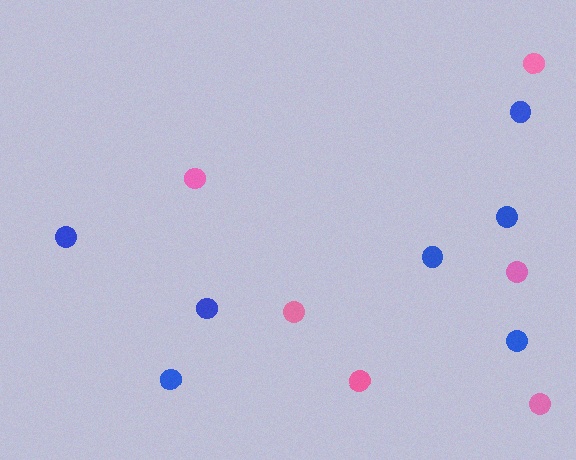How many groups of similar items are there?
There are 2 groups: one group of blue circles (7) and one group of pink circles (6).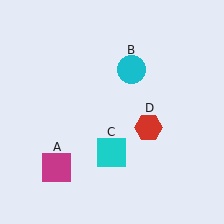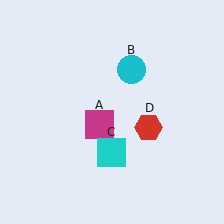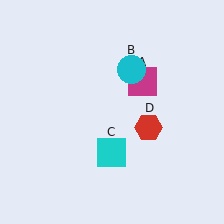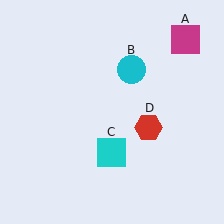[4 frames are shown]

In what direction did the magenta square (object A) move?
The magenta square (object A) moved up and to the right.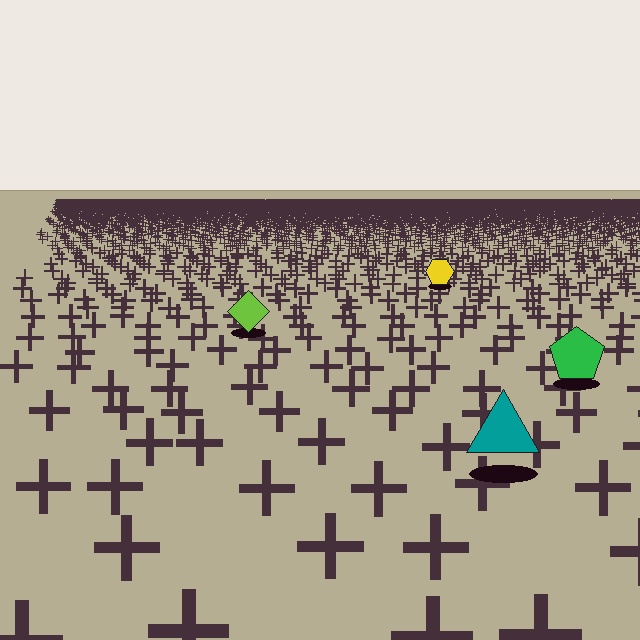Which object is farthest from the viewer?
The yellow hexagon is farthest from the viewer. It appears smaller and the ground texture around it is denser.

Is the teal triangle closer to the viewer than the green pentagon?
Yes. The teal triangle is closer — you can tell from the texture gradient: the ground texture is coarser near it.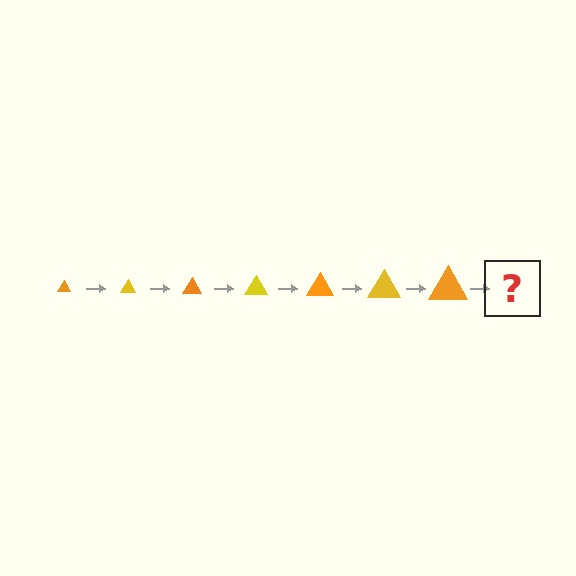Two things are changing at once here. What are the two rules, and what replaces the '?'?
The two rules are that the triangle grows larger each step and the color cycles through orange and yellow. The '?' should be a yellow triangle, larger than the previous one.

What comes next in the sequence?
The next element should be a yellow triangle, larger than the previous one.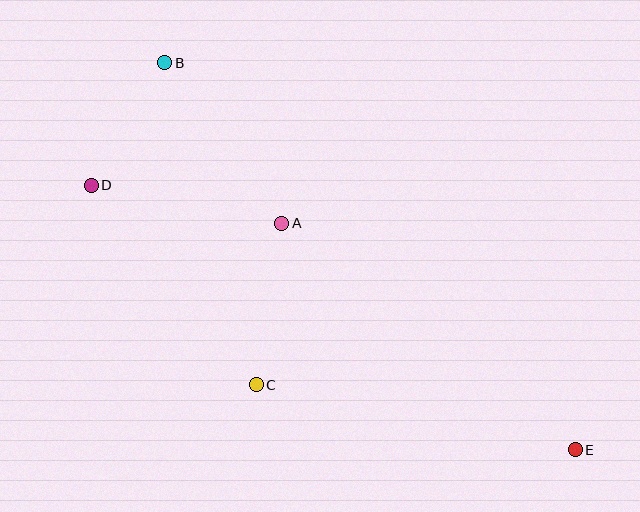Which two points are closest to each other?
Points B and D are closest to each other.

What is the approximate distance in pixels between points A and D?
The distance between A and D is approximately 194 pixels.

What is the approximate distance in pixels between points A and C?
The distance between A and C is approximately 164 pixels.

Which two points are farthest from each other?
Points B and E are farthest from each other.